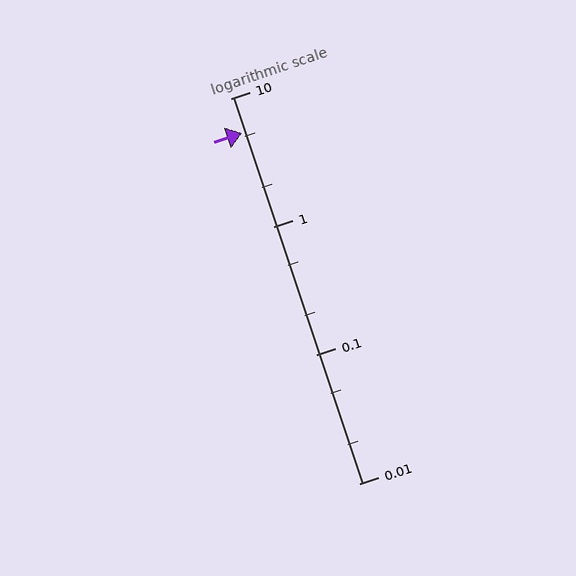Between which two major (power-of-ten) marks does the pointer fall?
The pointer is between 1 and 10.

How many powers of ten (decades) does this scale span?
The scale spans 3 decades, from 0.01 to 10.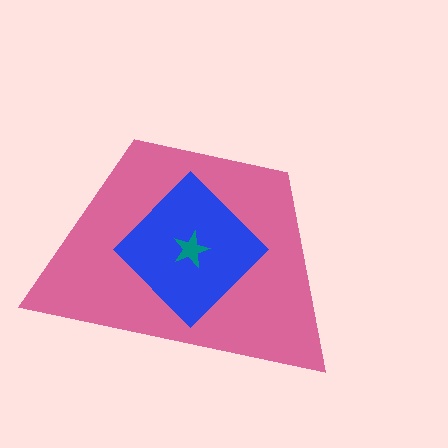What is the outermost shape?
The pink trapezoid.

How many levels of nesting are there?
3.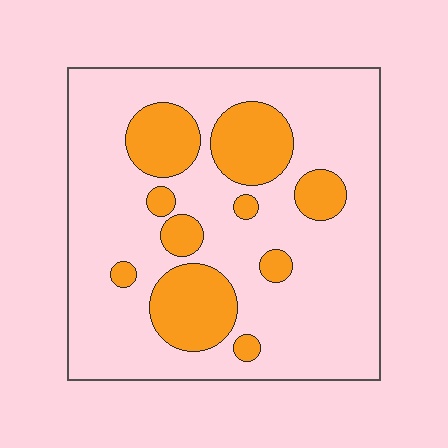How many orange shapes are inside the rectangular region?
10.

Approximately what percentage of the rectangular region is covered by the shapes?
Approximately 25%.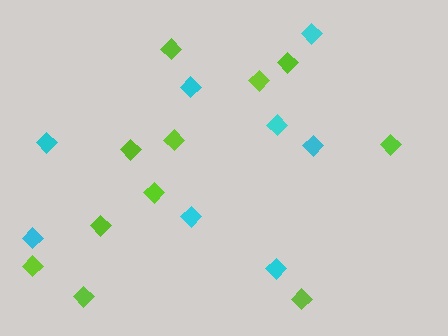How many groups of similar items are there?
There are 2 groups: one group of lime diamonds (11) and one group of cyan diamonds (8).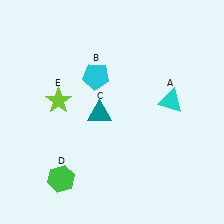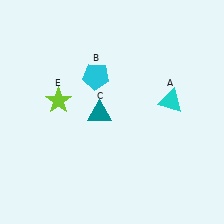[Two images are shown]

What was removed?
The green hexagon (D) was removed in Image 2.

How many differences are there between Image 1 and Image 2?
There is 1 difference between the two images.